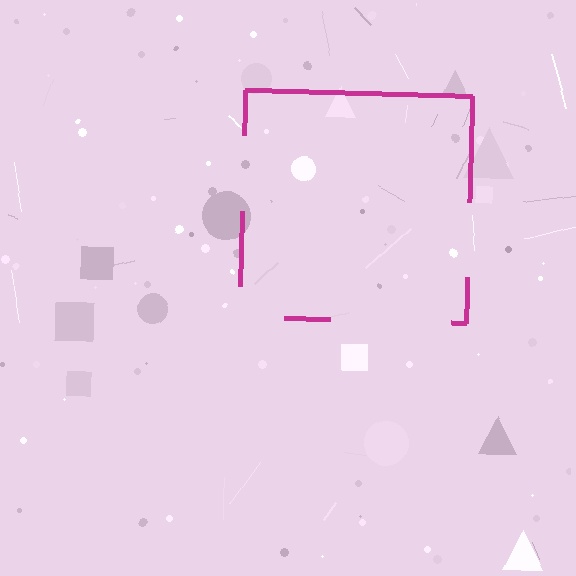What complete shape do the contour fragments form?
The contour fragments form a square.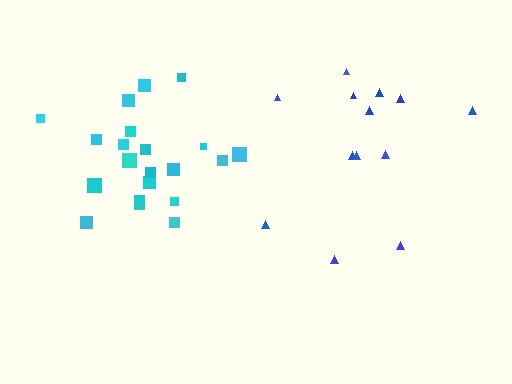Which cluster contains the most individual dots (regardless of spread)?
Cyan (21).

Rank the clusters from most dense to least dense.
cyan, blue.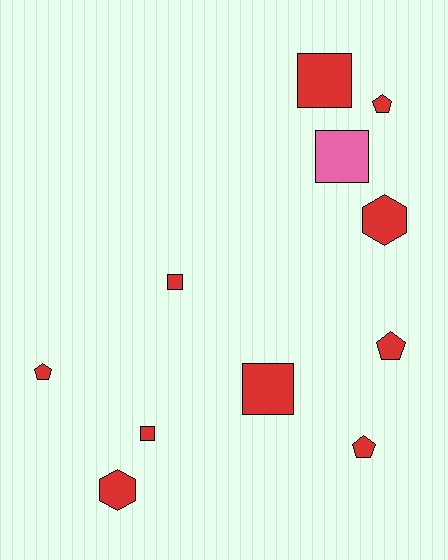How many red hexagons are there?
There are 2 red hexagons.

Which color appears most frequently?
Red, with 10 objects.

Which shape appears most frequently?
Square, with 5 objects.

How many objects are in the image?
There are 11 objects.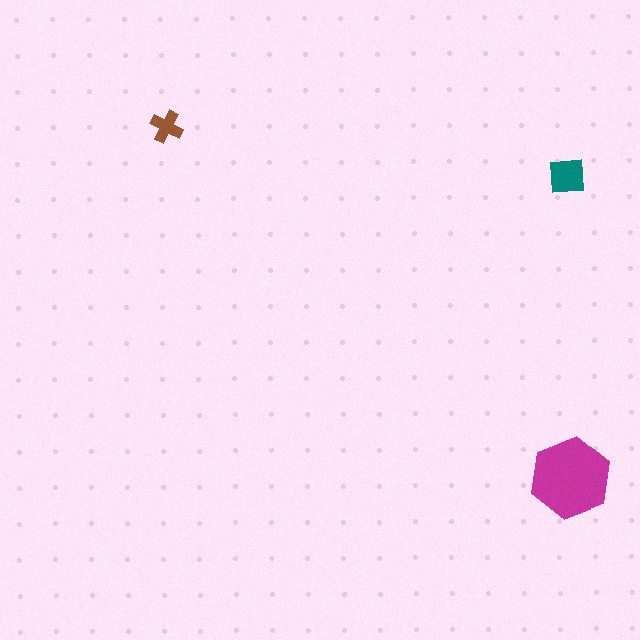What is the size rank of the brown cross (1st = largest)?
3rd.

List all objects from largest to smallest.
The magenta hexagon, the teal square, the brown cross.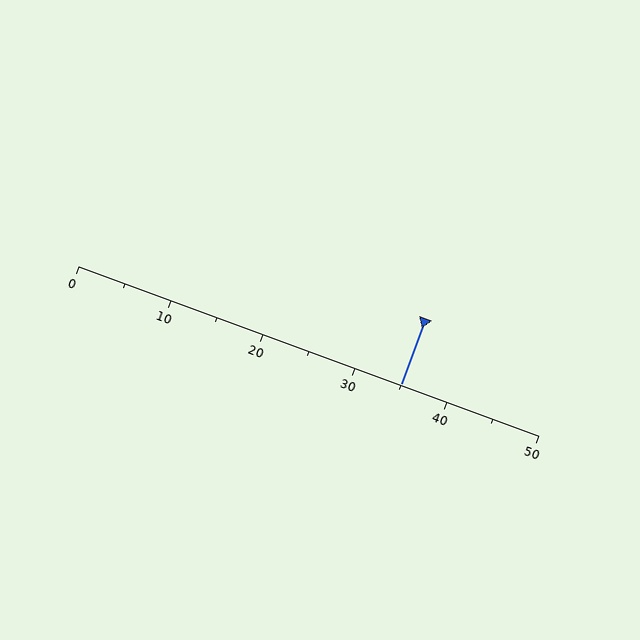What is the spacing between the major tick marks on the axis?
The major ticks are spaced 10 apart.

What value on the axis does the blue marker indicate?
The marker indicates approximately 35.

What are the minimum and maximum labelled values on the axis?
The axis runs from 0 to 50.